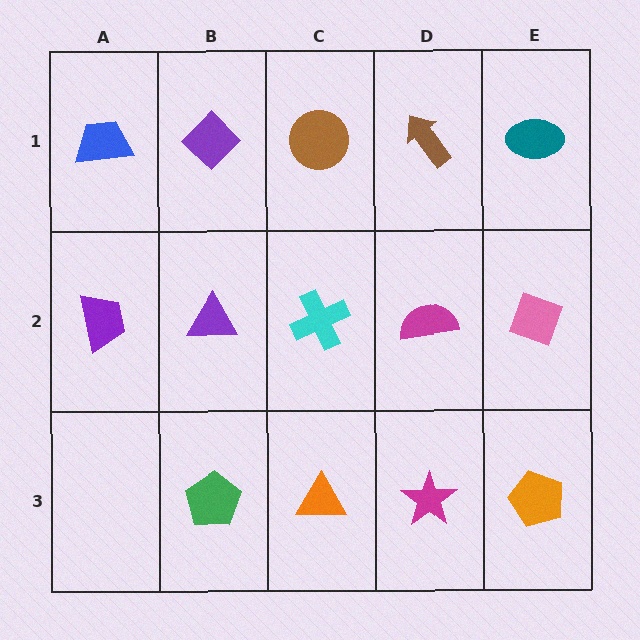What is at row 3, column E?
An orange pentagon.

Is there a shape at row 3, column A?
No, that cell is empty.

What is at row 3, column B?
A green pentagon.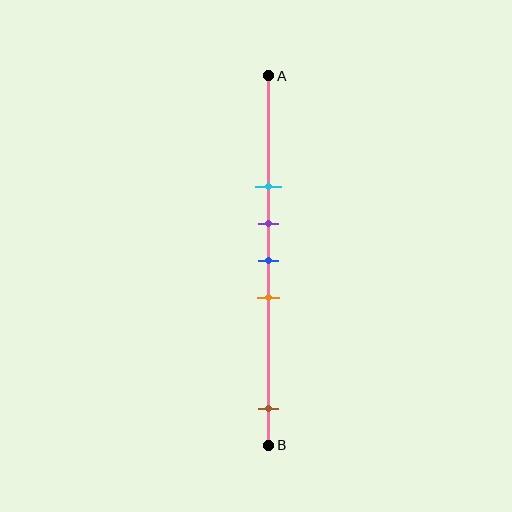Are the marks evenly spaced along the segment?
No, the marks are not evenly spaced.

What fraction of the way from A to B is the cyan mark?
The cyan mark is approximately 30% (0.3) of the way from A to B.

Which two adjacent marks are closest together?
The purple and blue marks are the closest adjacent pair.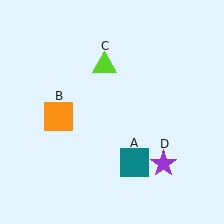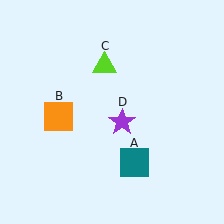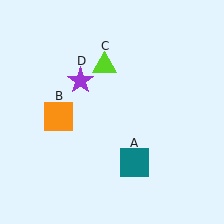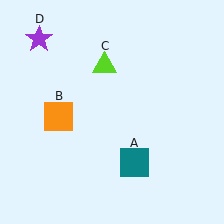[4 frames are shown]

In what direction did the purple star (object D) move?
The purple star (object D) moved up and to the left.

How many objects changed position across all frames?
1 object changed position: purple star (object D).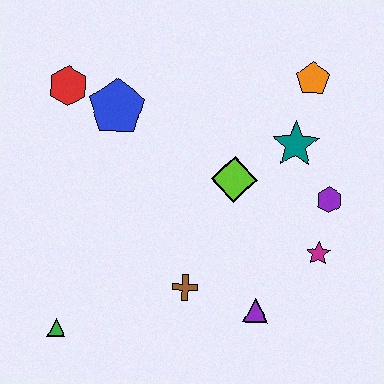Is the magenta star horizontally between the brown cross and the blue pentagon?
No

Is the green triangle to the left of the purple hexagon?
Yes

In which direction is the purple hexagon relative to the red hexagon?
The purple hexagon is to the right of the red hexagon.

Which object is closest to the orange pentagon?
The teal star is closest to the orange pentagon.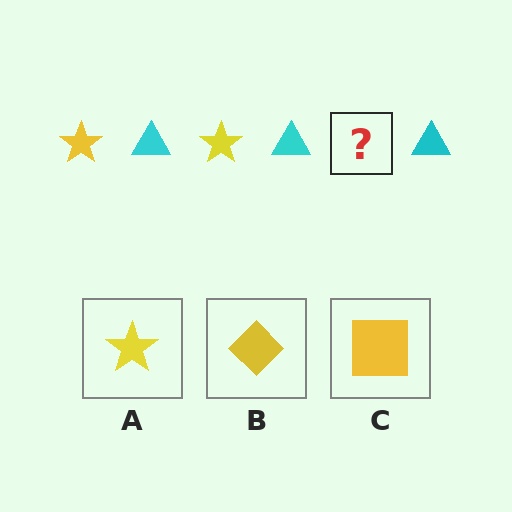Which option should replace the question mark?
Option A.